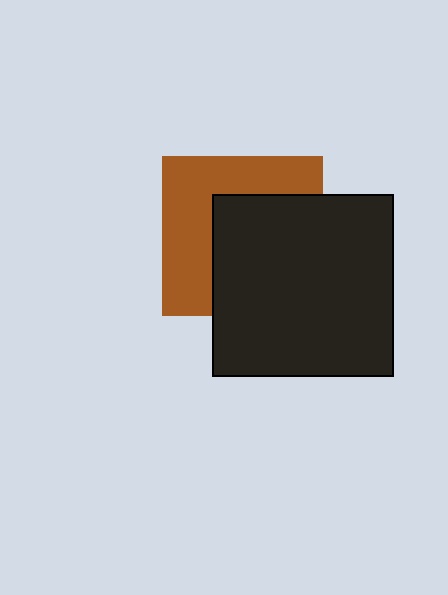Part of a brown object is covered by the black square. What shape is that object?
It is a square.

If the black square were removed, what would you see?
You would see the complete brown square.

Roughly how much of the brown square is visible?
About half of it is visible (roughly 47%).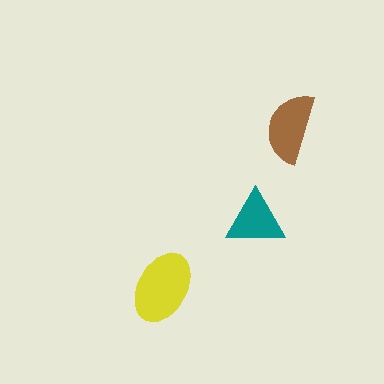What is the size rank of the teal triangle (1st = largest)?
3rd.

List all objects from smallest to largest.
The teal triangle, the brown semicircle, the yellow ellipse.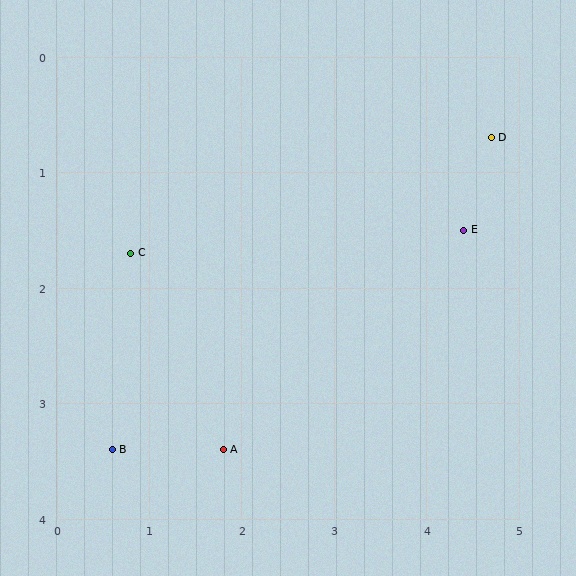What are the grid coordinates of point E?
Point E is at approximately (4.4, 1.5).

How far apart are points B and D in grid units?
Points B and D are about 4.9 grid units apart.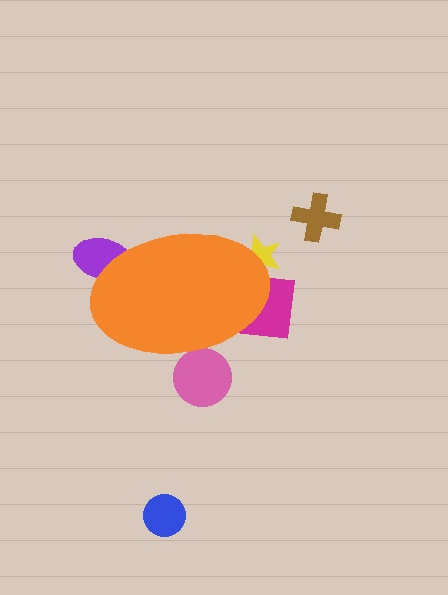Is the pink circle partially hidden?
Yes, the pink circle is partially hidden behind the orange ellipse.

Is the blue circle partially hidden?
No, the blue circle is fully visible.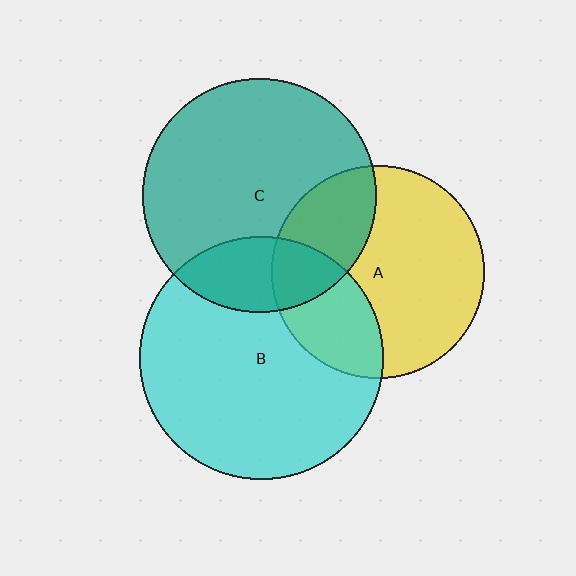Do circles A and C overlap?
Yes.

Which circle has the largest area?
Circle B (cyan).